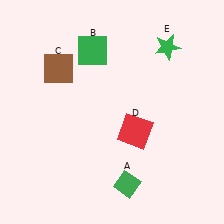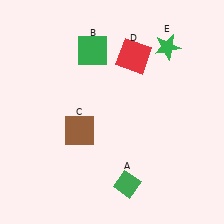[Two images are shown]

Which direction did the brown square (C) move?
The brown square (C) moved down.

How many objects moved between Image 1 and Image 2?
2 objects moved between the two images.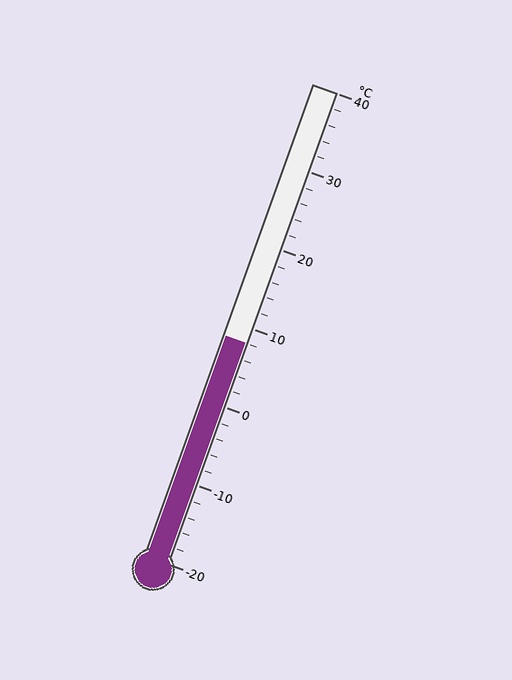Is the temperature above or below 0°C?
The temperature is above 0°C.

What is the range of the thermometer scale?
The thermometer scale ranges from -20°C to 40°C.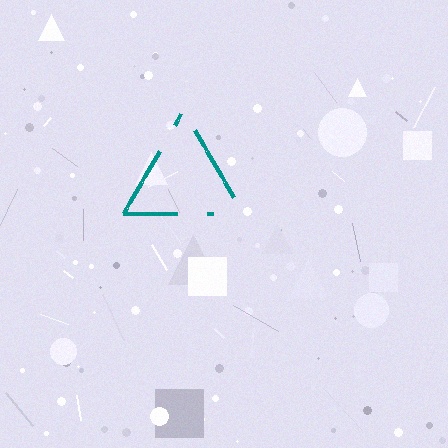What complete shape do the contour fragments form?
The contour fragments form a triangle.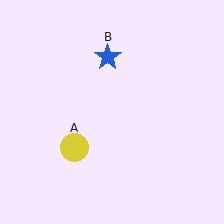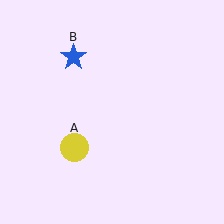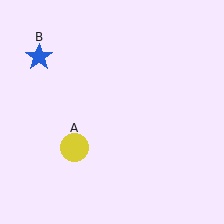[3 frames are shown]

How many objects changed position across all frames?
1 object changed position: blue star (object B).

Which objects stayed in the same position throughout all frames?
Yellow circle (object A) remained stationary.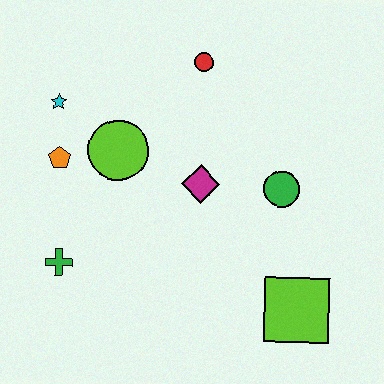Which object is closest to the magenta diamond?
The green circle is closest to the magenta diamond.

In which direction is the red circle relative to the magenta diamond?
The red circle is above the magenta diamond.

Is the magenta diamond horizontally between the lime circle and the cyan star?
No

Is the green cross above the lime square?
Yes